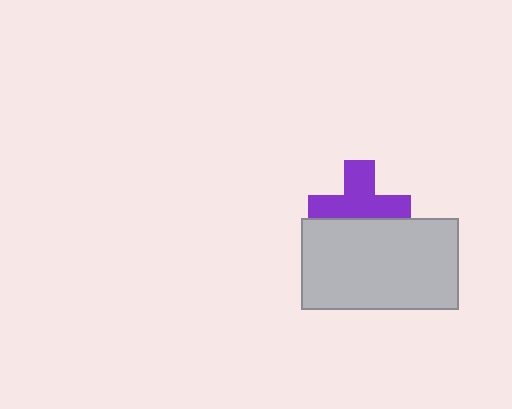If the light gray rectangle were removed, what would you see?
You would see the complete purple cross.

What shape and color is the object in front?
The object in front is a light gray rectangle.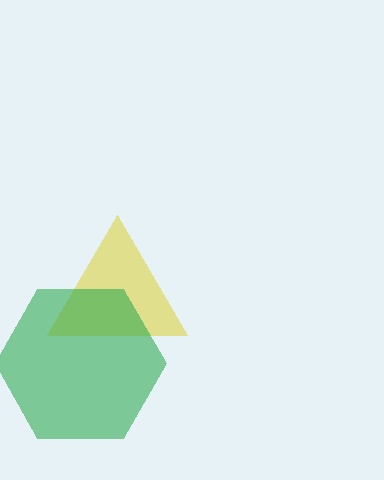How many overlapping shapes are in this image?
There are 2 overlapping shapes in the image.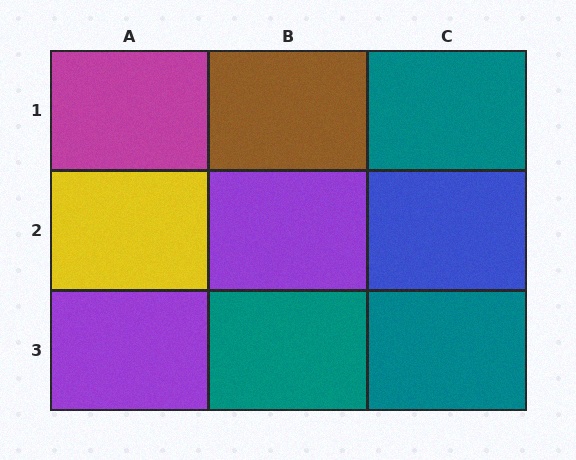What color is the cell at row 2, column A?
Yellow.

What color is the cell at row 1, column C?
Teal.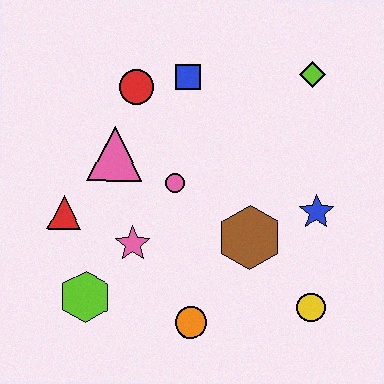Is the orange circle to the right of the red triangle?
Yes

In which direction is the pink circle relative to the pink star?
The pink circle is above the pink star.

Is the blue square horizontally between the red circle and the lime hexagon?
No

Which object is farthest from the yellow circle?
The red circle is farthest from the yellow circle.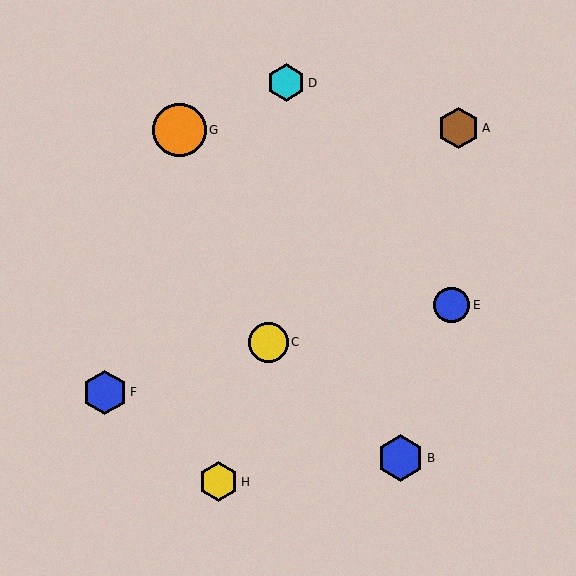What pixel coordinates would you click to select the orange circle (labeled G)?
Click at (180, 130) to select the orange circle G.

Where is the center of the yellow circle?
The center of the yellow circle is at (268, 342).